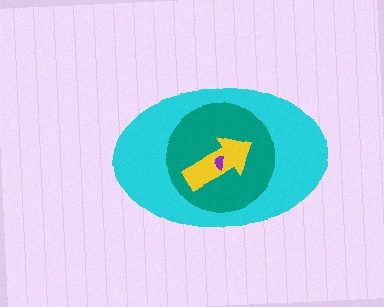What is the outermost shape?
The cyan ellipse.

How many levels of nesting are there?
4.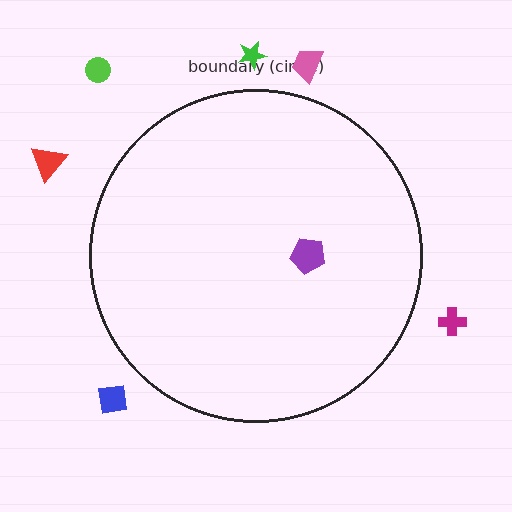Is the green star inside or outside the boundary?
Outside.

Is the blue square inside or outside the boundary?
Outside.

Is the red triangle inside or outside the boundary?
Outside.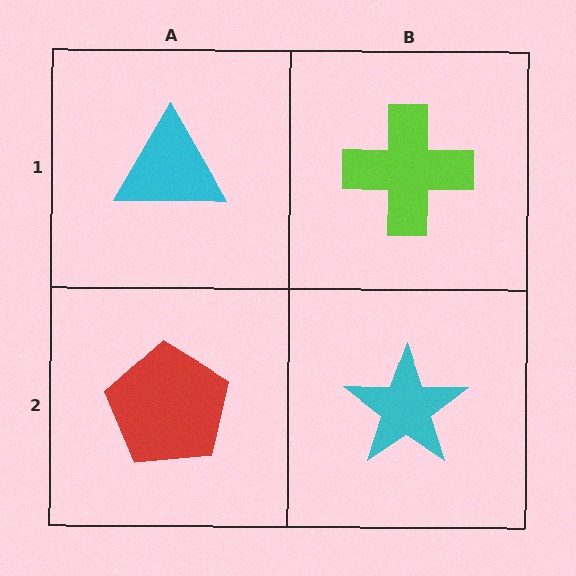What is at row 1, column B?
A lime cross.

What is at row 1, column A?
A cyan triangle.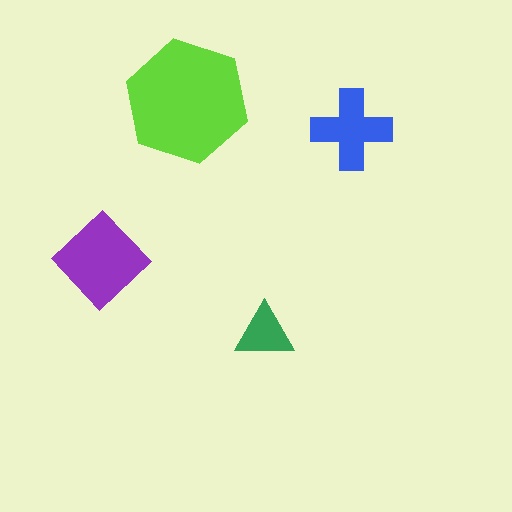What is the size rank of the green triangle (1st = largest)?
4th.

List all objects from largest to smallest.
The lime hexagon, the purple diamond, the blue cross, the green triangle.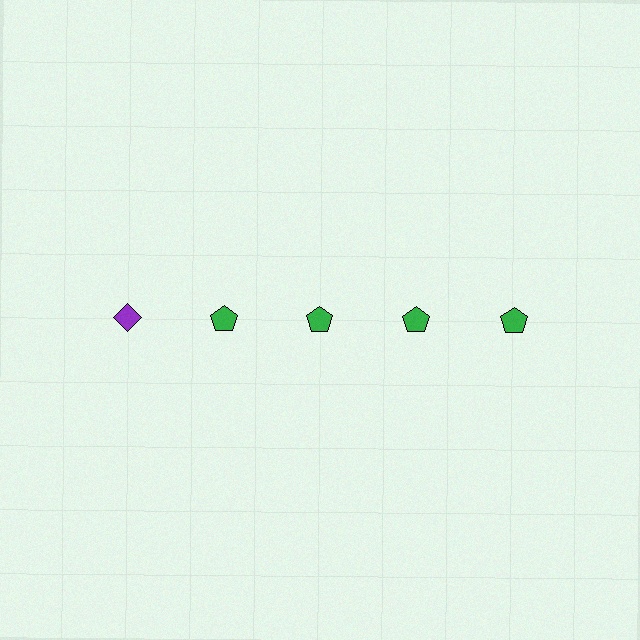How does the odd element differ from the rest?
It differs in both color (purple instead of green) and shape (diamond instead of pentagon).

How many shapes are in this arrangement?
There are 5 shapes arranged in a grid pattern.